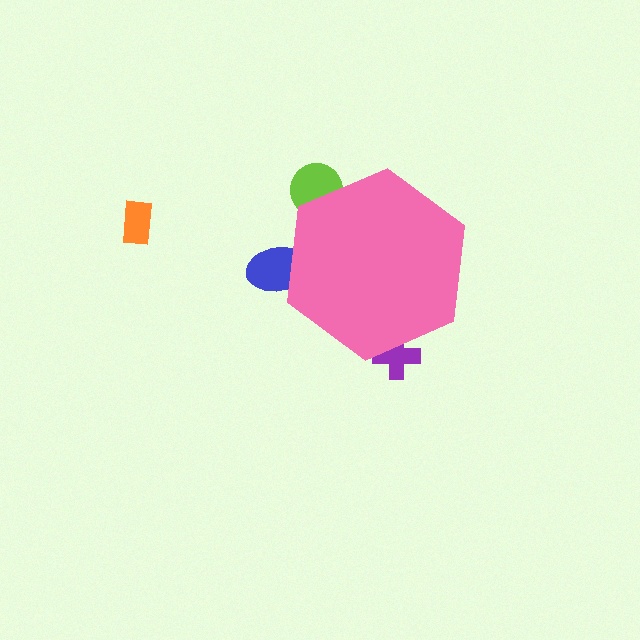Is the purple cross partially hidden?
Yes, the purple cross is partially hidden behind the pink hexagon.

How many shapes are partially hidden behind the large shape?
3 shapes are partially hidden.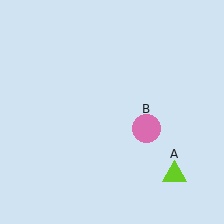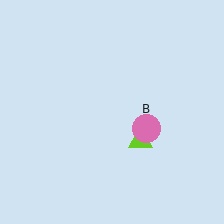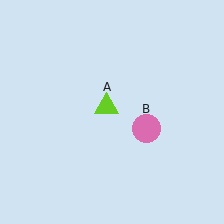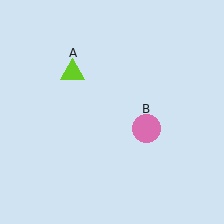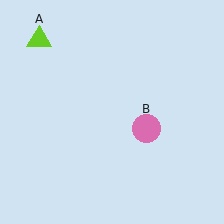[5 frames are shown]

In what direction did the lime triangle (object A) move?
The lime triangle (object A) moved up and to the left.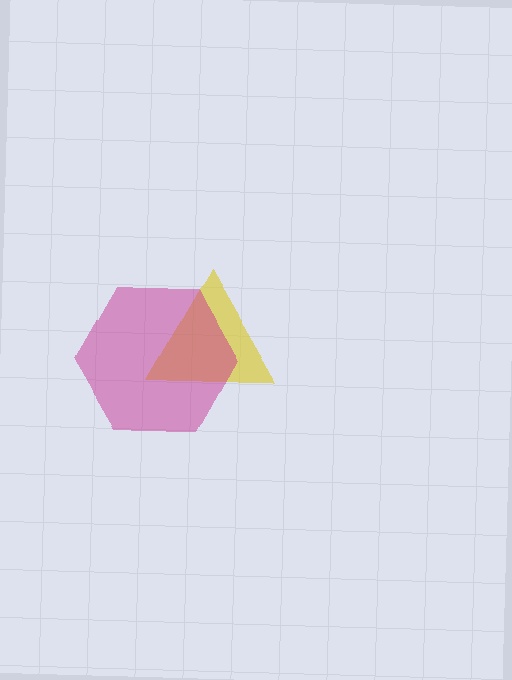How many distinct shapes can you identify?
There are 2 distinct shapes: a yellow triangle, a magenta hexagon.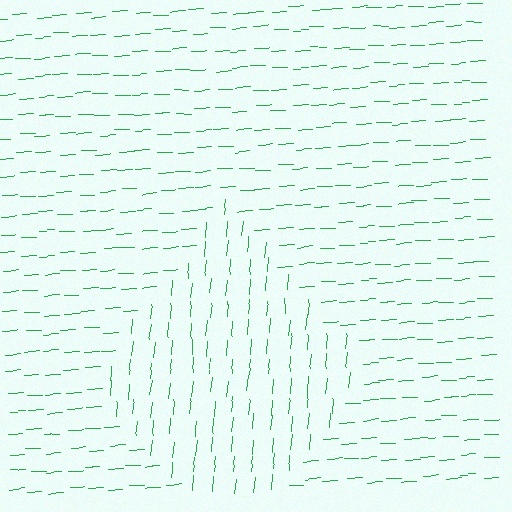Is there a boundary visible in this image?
Yes, there is a texture boundary formed by a change in line orientation.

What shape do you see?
I see a diamond.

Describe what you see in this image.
The image is filled with small green line segments. A diamond region in the image has lines oriented differently from the surrounding lines, creating a visible texture boundary.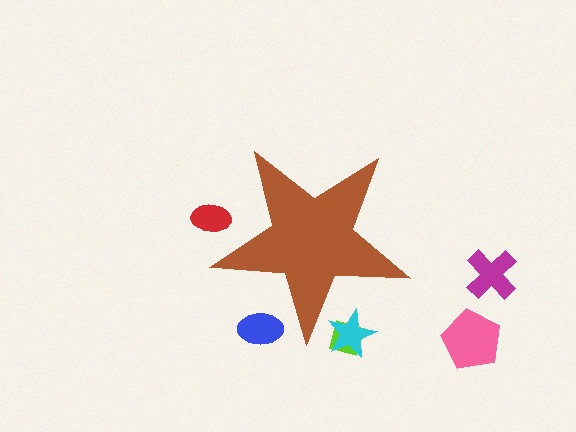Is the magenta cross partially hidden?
No, the magenta cross is fully visible.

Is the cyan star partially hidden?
Yes, the cyan star is partially hidden behind the brown star.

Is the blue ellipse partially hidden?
Yes, the blue ellipse is partially hidden behind the brown star.